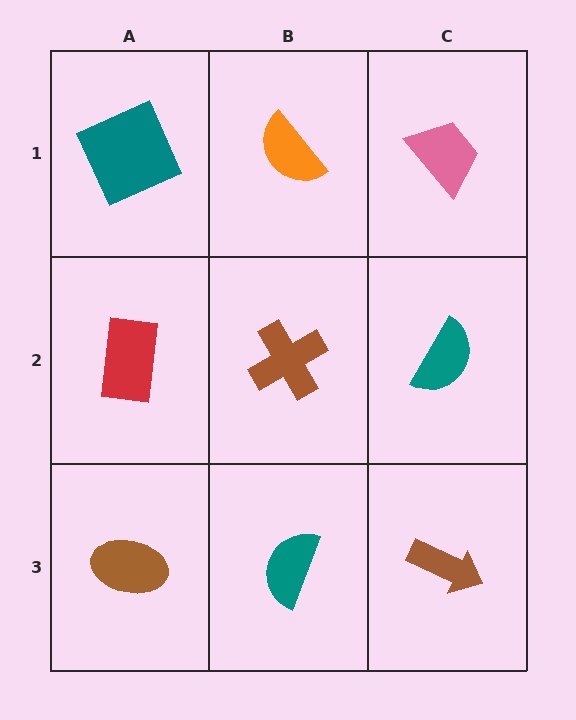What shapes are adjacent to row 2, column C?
A pink trapezoid (row 1, column C), a brown arrow (row 3, column C), a brown cross (row 2, column B).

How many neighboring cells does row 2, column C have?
3.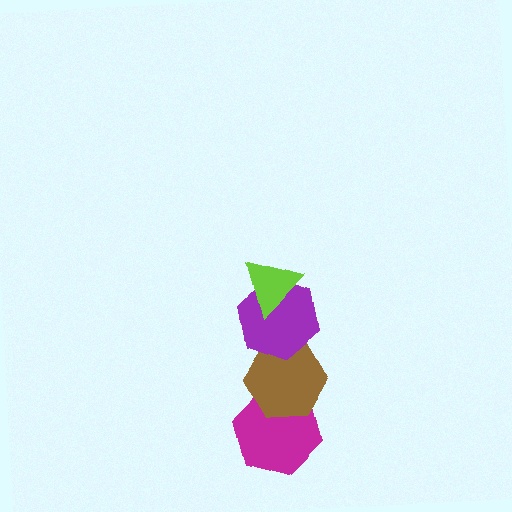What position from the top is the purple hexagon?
The purple hexagon is 2nd from the top.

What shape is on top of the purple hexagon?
The lime triangle is on top of the purple hexagon.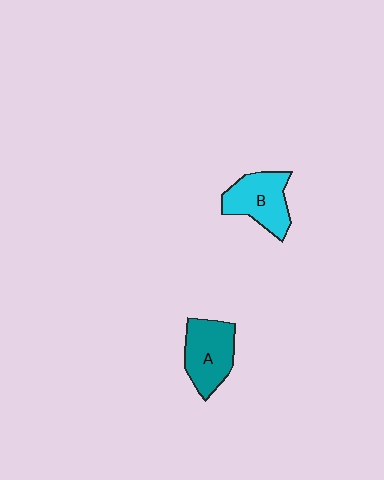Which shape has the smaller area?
Shape B (cyan).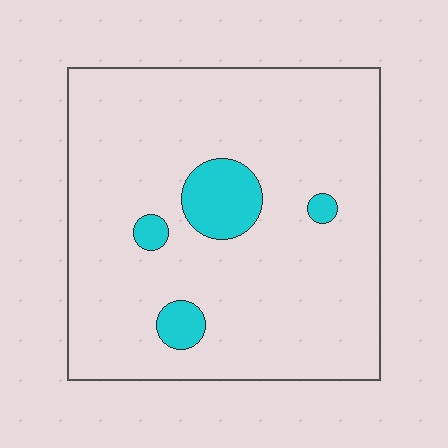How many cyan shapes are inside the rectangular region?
4.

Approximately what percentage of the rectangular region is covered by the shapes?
Approximately 10%.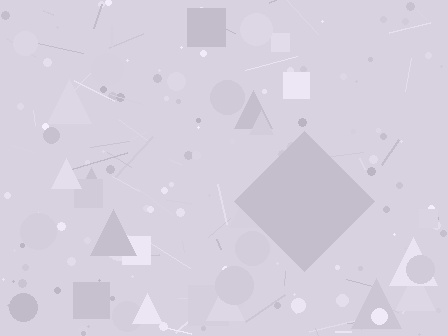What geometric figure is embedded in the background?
A diamond is embedded in the background.